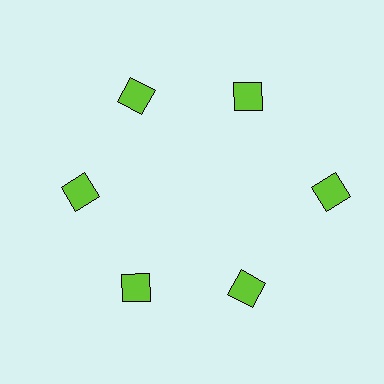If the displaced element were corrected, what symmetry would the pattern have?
It would have 6-fold rotational symmetry — the pattern would map onto itself every 60 degrees.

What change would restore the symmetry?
The symmetry would be restored by moving it inward, back onto the ring so that all 6 squares sit at equal angles and equal distance from the center.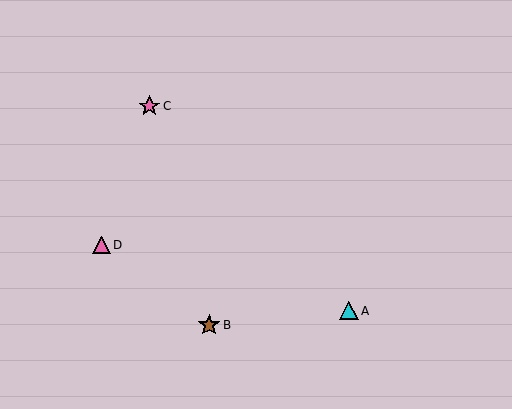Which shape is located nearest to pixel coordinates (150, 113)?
The pink star (labeled C) at (149, 106) is nearest to that location.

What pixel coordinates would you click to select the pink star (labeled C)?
Click at (149, 106) to select the pink star C.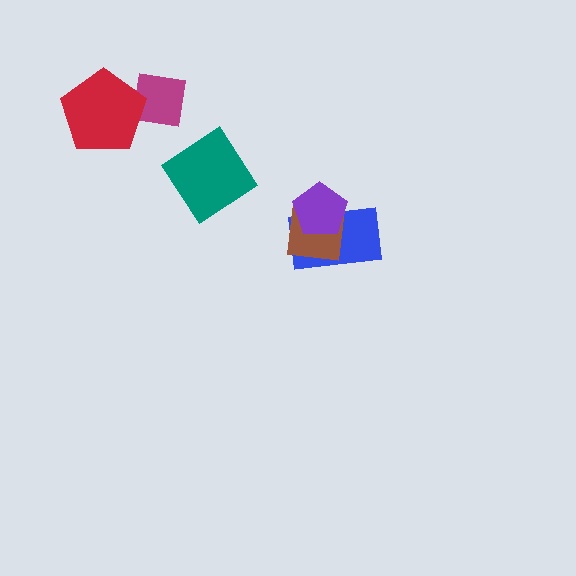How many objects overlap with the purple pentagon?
2 objects overlap with the purple pentagon.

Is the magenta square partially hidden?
Yes, it is partially covered by another shape.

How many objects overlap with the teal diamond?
0 objects overlap with the teal diamond.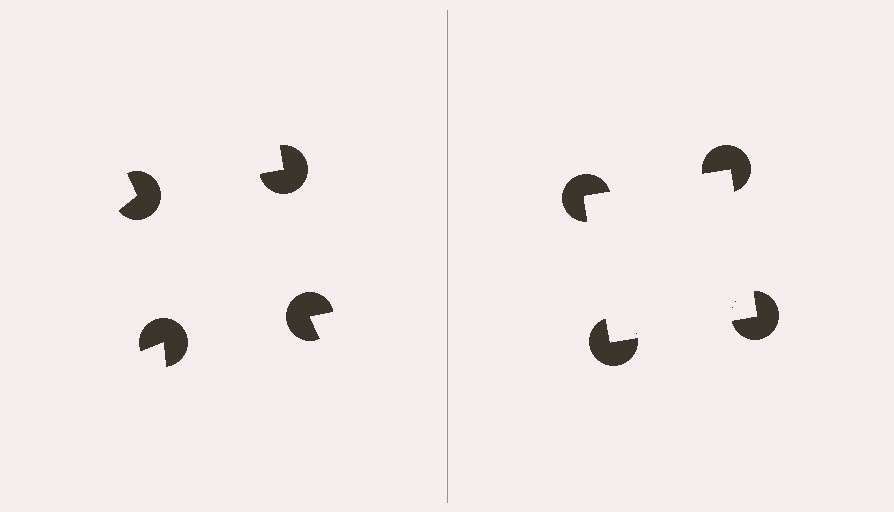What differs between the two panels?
The pac-man discs are positioned identically on both sides; only the wedge orientations differ. On the right they align to a square; on the left they are misaligned.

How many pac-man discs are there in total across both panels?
8 — 4 on each side.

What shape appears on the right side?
An illusory square.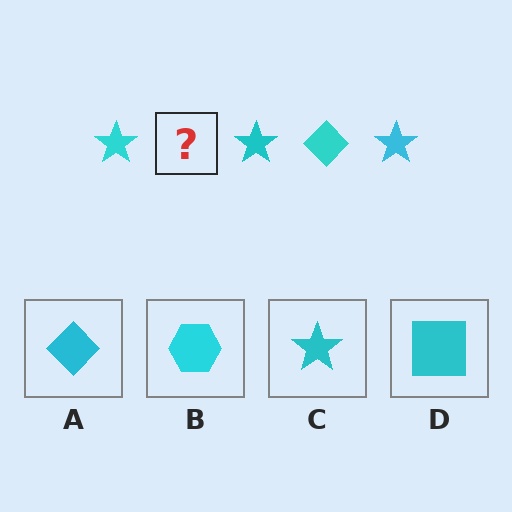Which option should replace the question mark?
Option A.